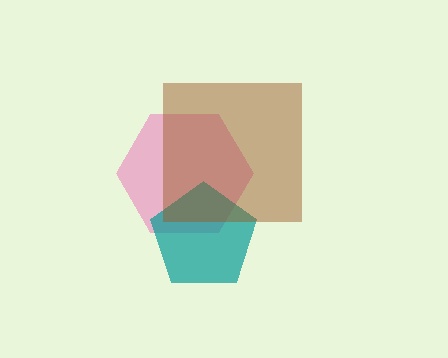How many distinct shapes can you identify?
There are 3 distinct shapes: a pink hexagon, a teal pentagon, a brown square.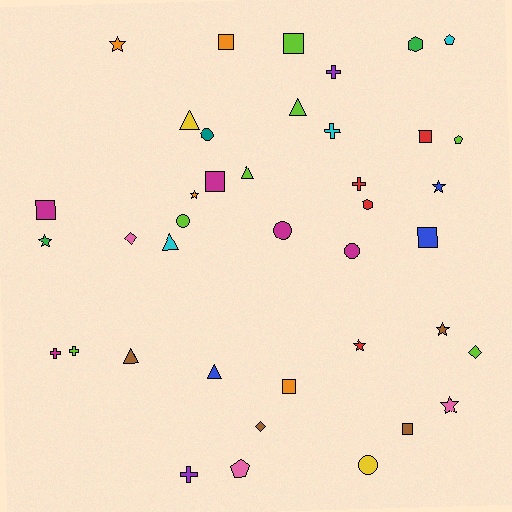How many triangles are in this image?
There are 6 triangles.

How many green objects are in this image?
There are 2 green objects.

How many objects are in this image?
There are 40 objects.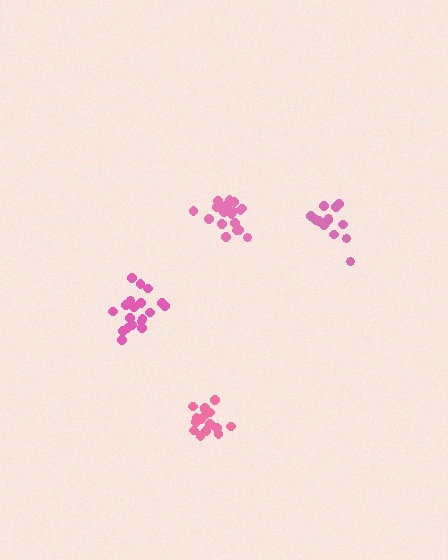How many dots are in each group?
Group 1: 19 dots, Group 2: 13 dots, Group 3: 19 dots, Group 4: 16 dots (67 total).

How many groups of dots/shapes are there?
There are 4 groups.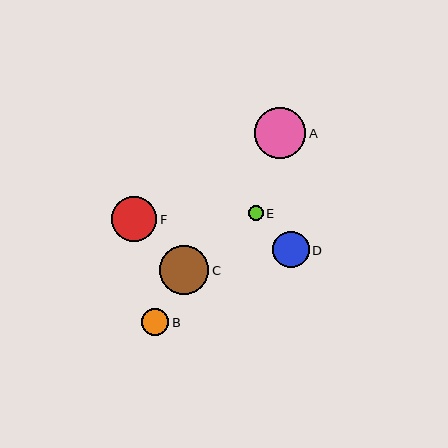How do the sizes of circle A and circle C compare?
Circle A and circle C are approximately the same size.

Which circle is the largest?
Circle A is the largest with a size of approximately 52 pixels.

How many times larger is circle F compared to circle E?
Circle F is approximately 3.0 times the size of circle E.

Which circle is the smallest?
Circle E is the smallest with a size of approximately 15 pixels.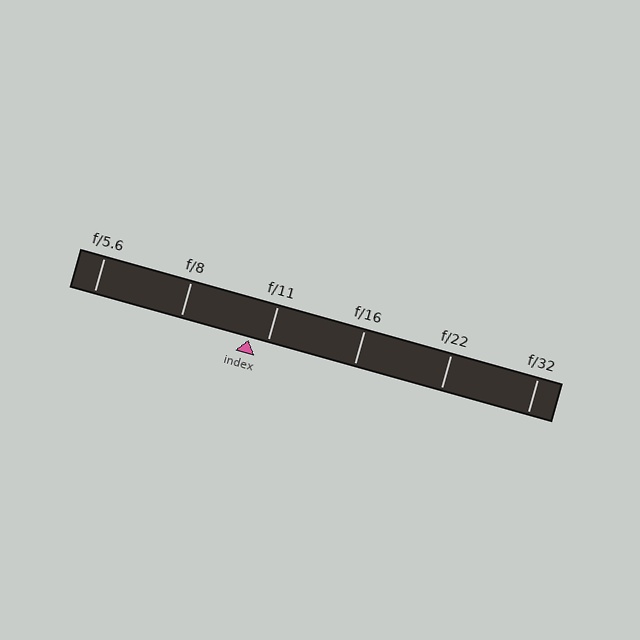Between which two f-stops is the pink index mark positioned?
The index mark is between f/8 and f/11.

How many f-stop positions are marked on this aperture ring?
There are 6 f-stop positions marked.